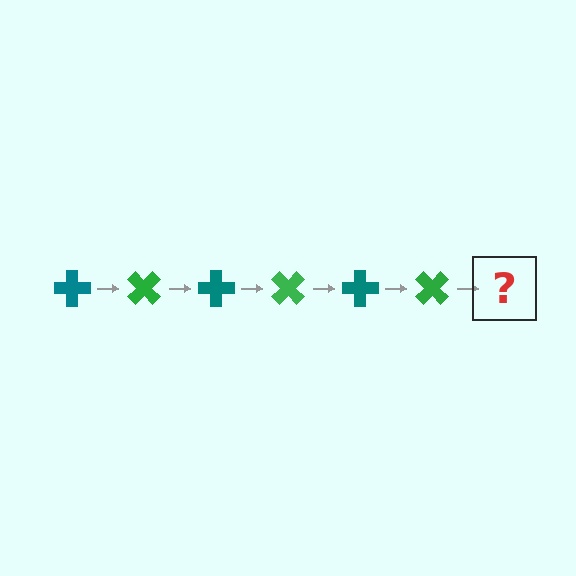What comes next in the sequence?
The next element should be a teal cross, rotated 270 degrees from the start.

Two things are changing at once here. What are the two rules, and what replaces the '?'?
The two rules are that it rotates 45 degrees each step and the color cycles through teal and green. The '?' should be a teal cross, rotated 270 degrees from the start.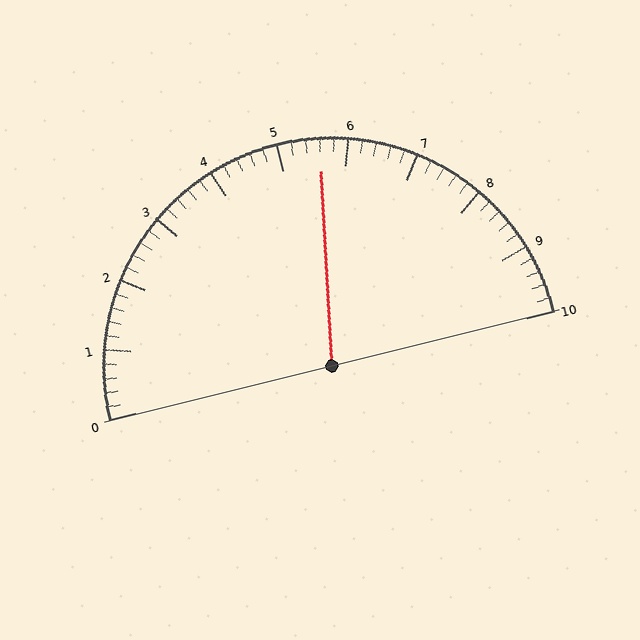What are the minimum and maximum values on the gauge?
The gauge ranges from 0 to 10.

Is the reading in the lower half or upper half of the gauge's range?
The reading is in the upper half of the range (0 to 10).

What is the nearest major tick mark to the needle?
The nearest major tick mark is 6.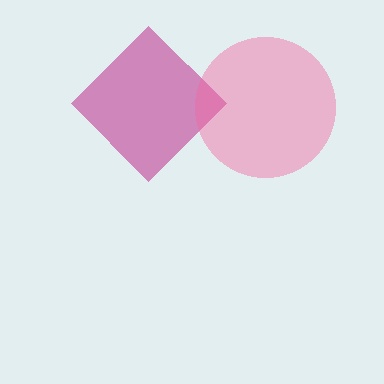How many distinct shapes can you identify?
There are 2 distinct shapes: a magenta diamond, a pink circle.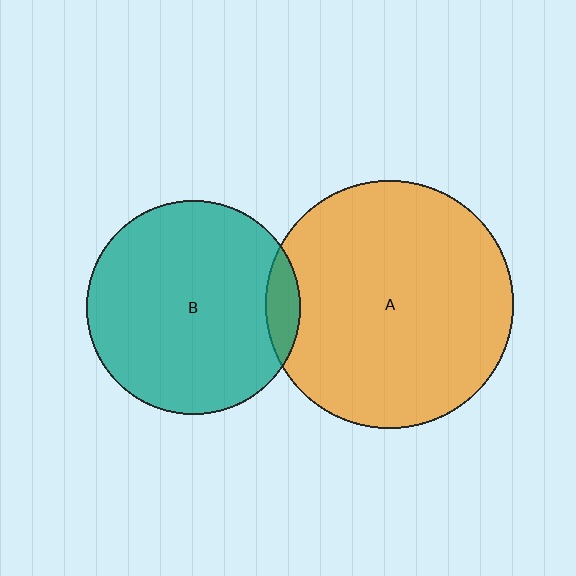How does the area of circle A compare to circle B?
Approximately 1.3 times.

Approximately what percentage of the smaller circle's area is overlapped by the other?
Approximately 10%.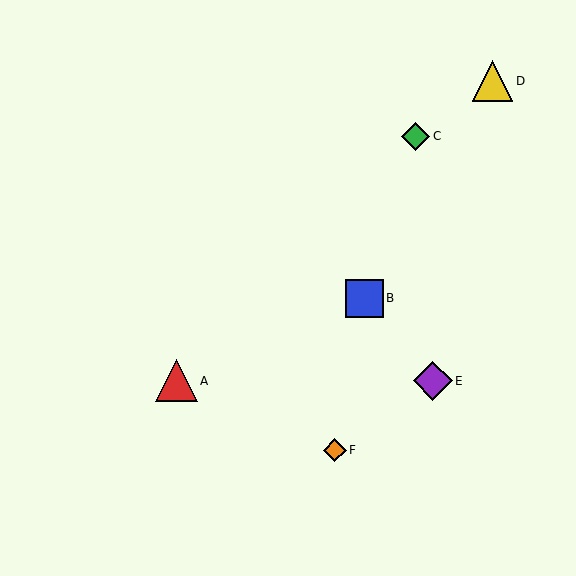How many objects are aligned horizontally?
2 objects (A, E) are aligned horizontally.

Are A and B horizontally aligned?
No, A is at y≈381 and B is at y≈298.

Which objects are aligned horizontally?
Objects A, E are aligned horizontally.